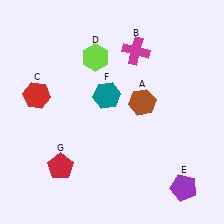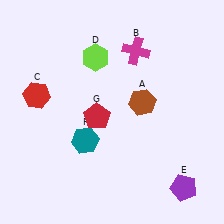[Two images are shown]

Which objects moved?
The objects that moved are: the teal hexagon (F), the red pentagon (G).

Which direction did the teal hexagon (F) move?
The teal hexagon (F) moved down.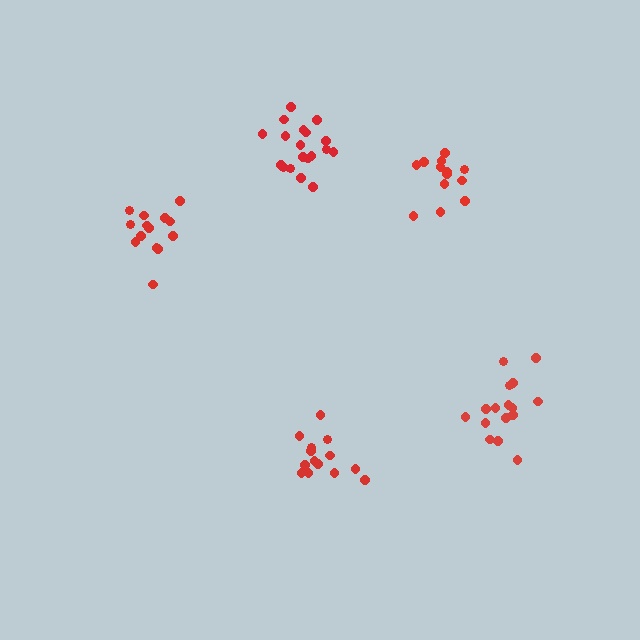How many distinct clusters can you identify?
There are 5 distinct clusters.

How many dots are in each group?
Group 1: 19 dots, Group 2: 14 dots, Group 3: 14 dots, Group 4: 13 dots, Group 5: 16 dots (76 total).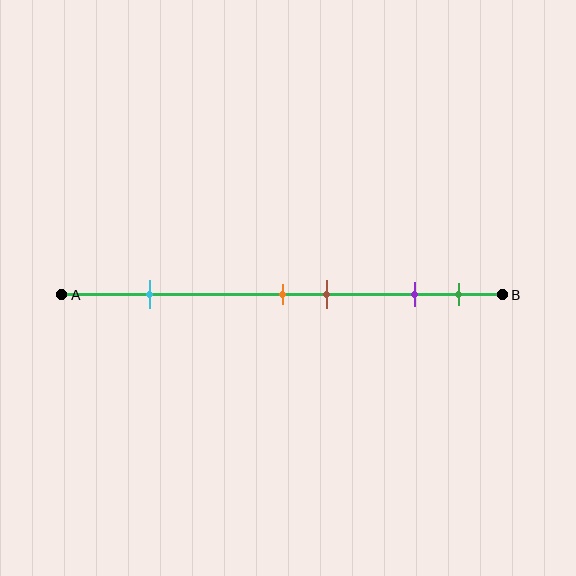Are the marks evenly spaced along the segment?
No, the marks are not evenly spaced.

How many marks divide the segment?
There are 5 marks dividing the segment.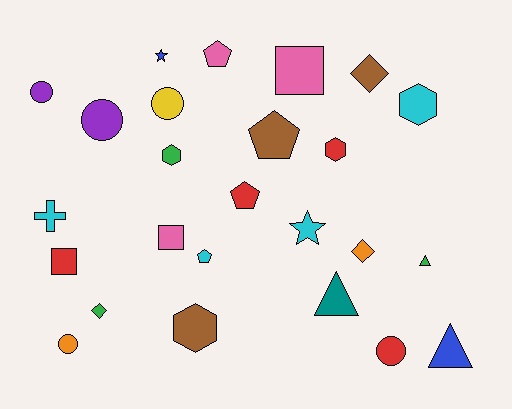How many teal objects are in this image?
There is 1 teal object.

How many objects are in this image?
There are 25 objects.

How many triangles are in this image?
There are 3 triangles.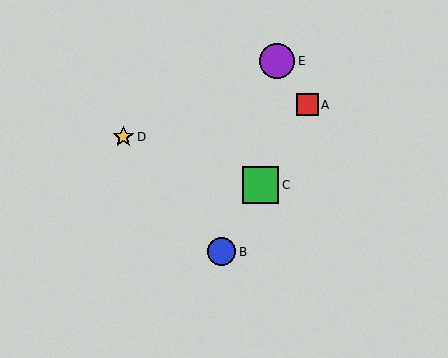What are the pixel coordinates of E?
Object E is at (277, 61).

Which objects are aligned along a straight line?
Objects A, B, C are aligned along a straight line.